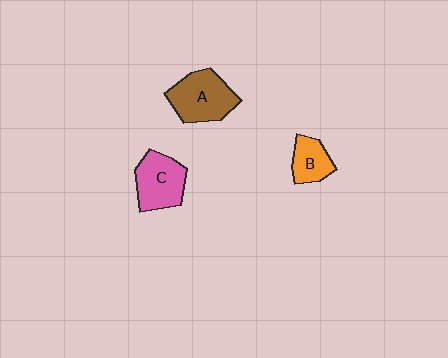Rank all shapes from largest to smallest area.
From largest to smallest: A (brown), C (pink), B (orange).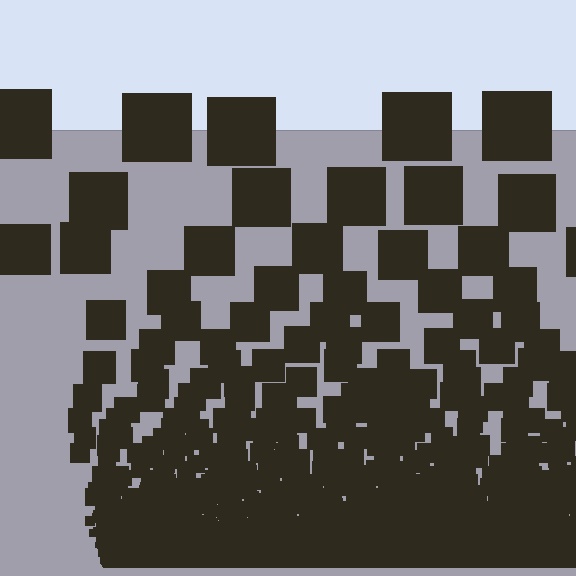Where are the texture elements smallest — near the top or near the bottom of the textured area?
Near the bottom.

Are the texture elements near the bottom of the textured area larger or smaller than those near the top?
Smaller. The gradient is inverted — elements near the bottom are smaller and denser.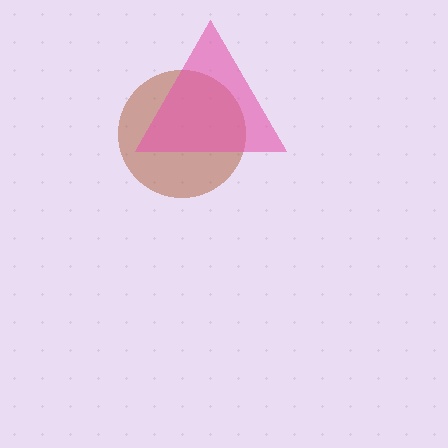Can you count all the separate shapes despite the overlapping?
Yes, there are 2 separate shapes.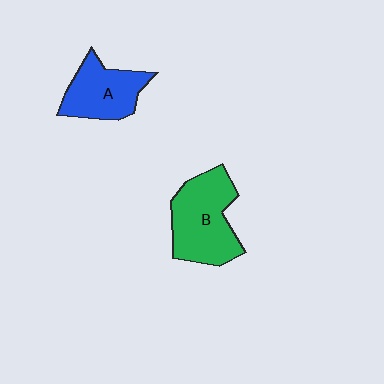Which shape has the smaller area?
Shape A (blue).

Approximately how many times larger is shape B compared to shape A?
Approximately 1.3 times.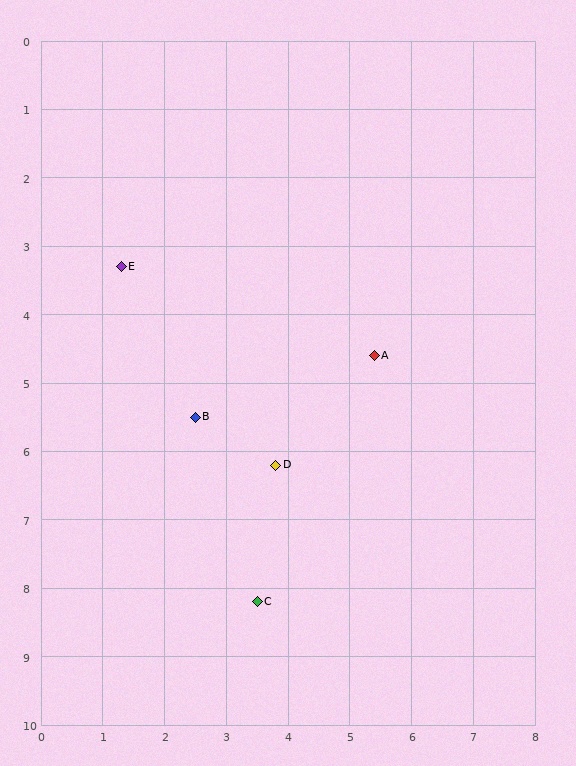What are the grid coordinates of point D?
Point D is at approximately (3.8, 6.2).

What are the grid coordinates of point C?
Point C is at approximately (3.5, 8.2).